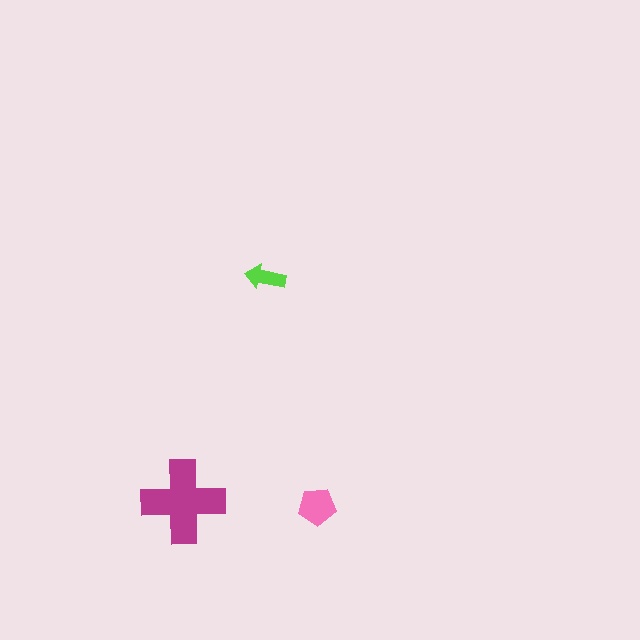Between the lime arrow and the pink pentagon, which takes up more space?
The pink pentagon.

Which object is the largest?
The magenta cross.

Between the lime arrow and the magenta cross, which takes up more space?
The magenta cross.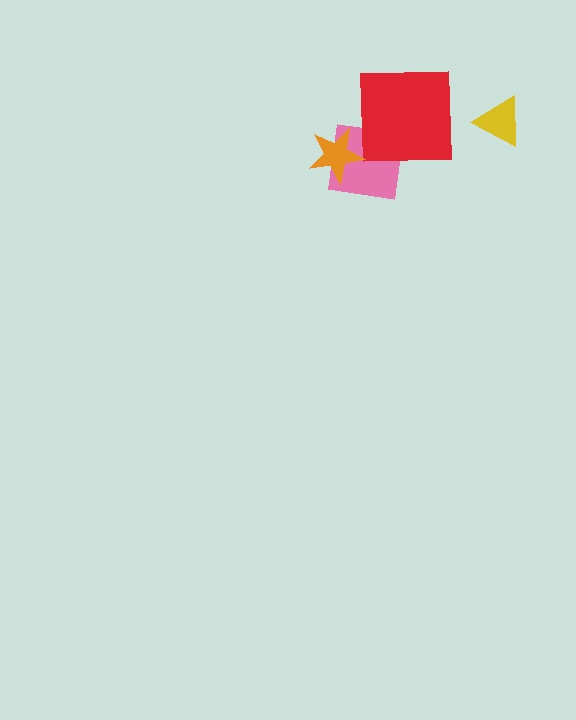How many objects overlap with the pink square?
2 objects overlap with the pink square.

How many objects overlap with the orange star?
1 object overlaps with the orange star.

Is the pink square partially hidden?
Yes, it is partially covered by another shape.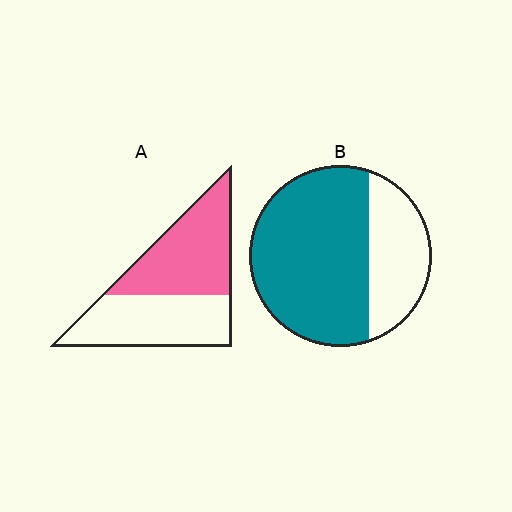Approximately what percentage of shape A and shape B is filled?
A is approximately 50% and B is approximately 70%.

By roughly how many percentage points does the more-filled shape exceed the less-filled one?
By roughly 20 percentage points (B over A).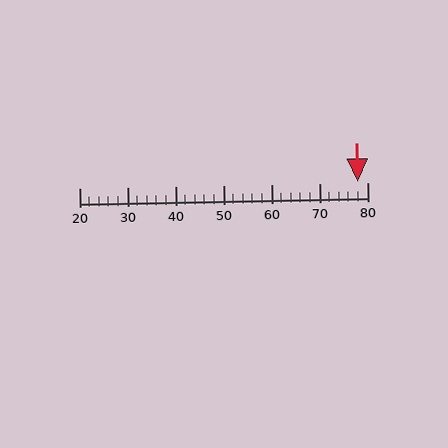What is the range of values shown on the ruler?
The ruler shows values from 20 to 80.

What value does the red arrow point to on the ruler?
The red arrow points to approximately 78.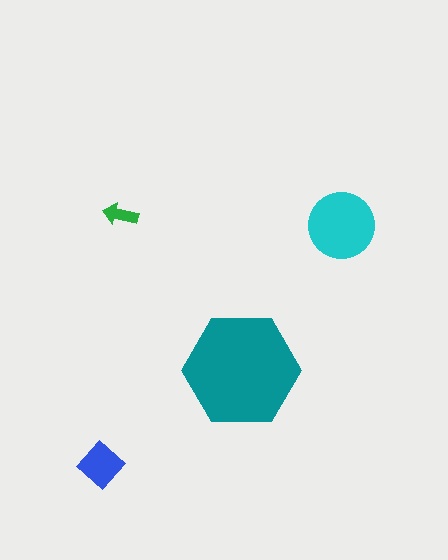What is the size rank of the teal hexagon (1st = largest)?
1st.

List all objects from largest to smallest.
The teal hexagon, the cyan circle, the blue diamond, the green arrow.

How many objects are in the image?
There are 4 objects in the image.